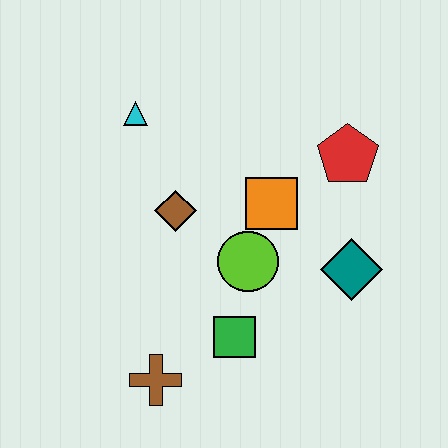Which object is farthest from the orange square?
The brown cross is farthest from the orange square.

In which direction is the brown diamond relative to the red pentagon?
The brown diamond is to the left of the red pentagon.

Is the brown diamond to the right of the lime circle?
No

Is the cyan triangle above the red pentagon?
Yes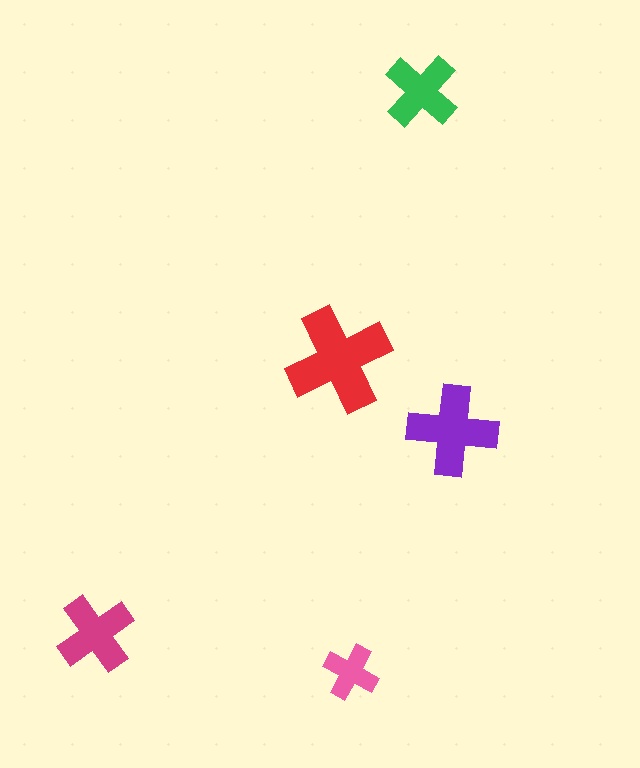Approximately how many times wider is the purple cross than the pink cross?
About 1.5 times wider.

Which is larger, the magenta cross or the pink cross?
The magenta one.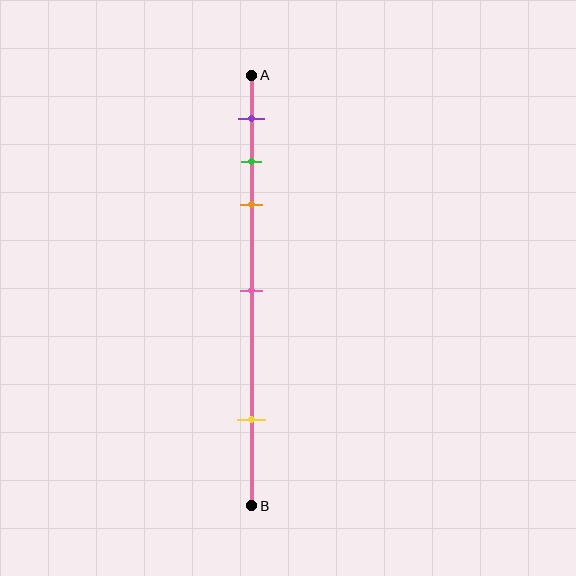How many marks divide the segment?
There are 5 marks dividing the segment.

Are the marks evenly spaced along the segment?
No, the marks are not evenly spaced.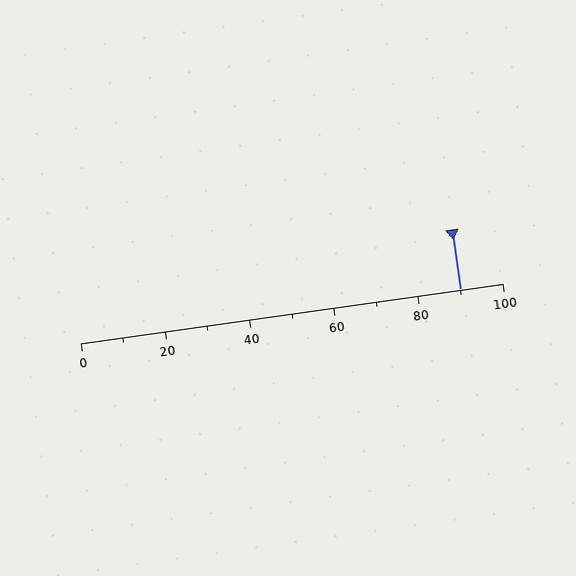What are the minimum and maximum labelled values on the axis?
The axis runs from 0 to 100.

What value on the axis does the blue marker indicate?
The marker indicates approximately 90.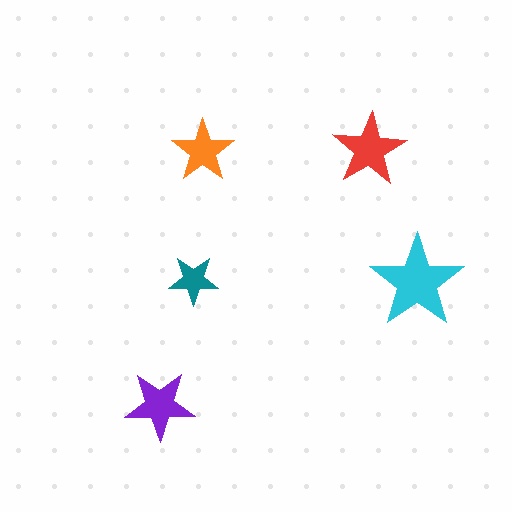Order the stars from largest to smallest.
the cyan one, the red one, the purple one, the orange one, the teal one.